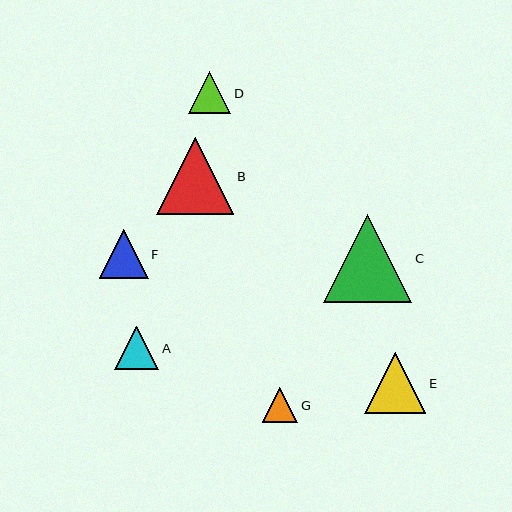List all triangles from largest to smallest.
From largest to smallest: C, B, E, F, A, D, G.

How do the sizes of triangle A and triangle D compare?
Triangle A and triangle D are approximately the same size.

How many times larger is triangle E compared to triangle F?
Triangle E is approximately 1.2 times the size of triangle F.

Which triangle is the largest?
Triangle C is the largest with a size of approximately 88 pixels.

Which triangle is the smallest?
Triangle G is the smallest with a size of approximately 35 pixels.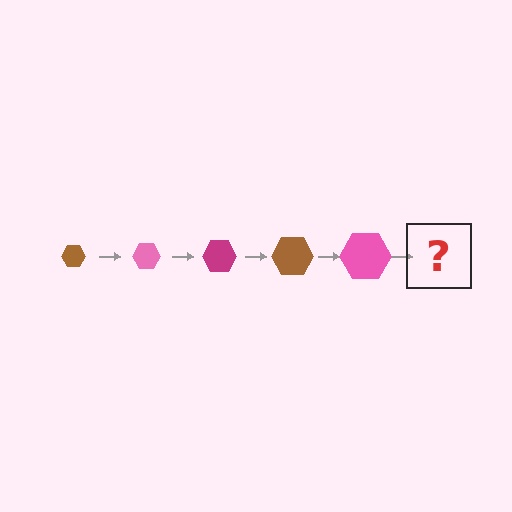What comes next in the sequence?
The next element should be a magenta hexagon, larger than the previous one.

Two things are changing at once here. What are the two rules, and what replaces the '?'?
The two rules are that the hexagon grows larger each step and the color cycles through brown, pink, and magenta. The '?' should be a magenta hexagon, larger than the previous one.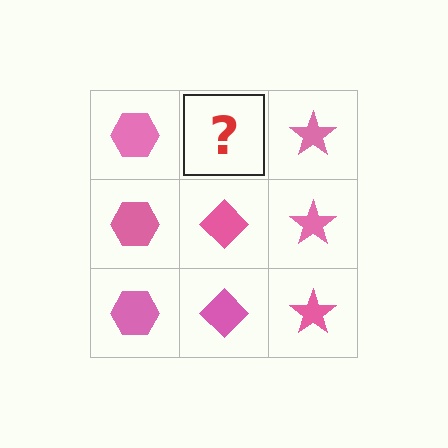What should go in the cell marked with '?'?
The missing cell should contain a pink diamond.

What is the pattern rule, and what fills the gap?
The rule is that each column has a consistent shape. The gap should be filled with a pink diamond.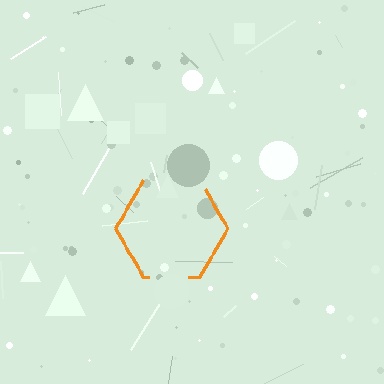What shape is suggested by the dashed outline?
The dashed outline suggests a hexagon.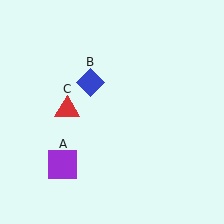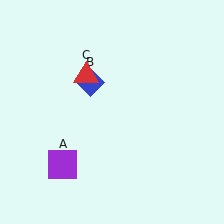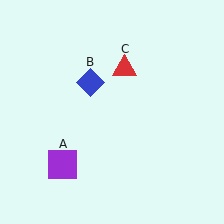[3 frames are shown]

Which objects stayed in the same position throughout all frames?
Purple square (object A) and blue diamond (object B) remained stationary.